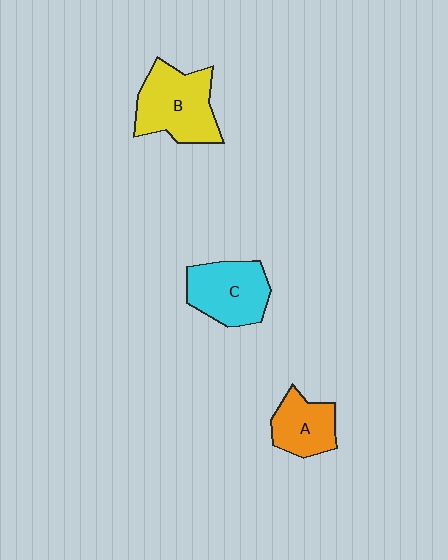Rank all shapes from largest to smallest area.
From largest to smallest: B (yellow), C (cyan), A (orange).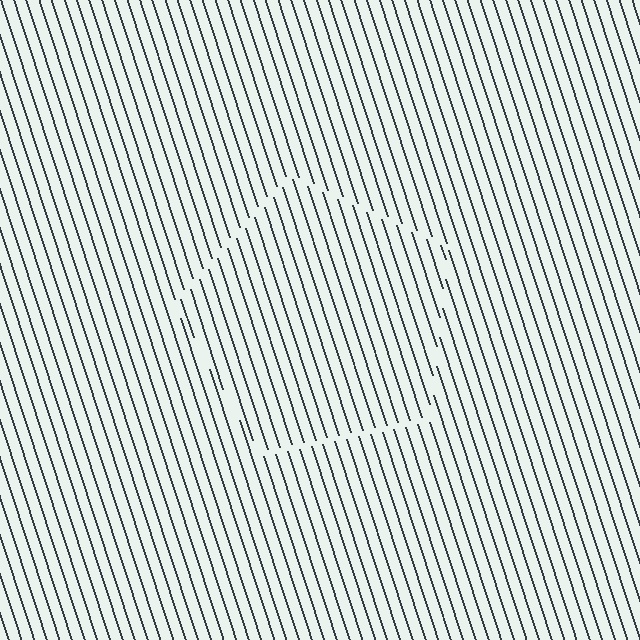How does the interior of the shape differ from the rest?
The interior of the shape contains the same grating, shifted by half a period — the contour is defined by the phase discontinuity where line-ends from the inner and outer gratings abut.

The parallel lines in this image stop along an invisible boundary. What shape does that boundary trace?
An illusory pentagon. The interior of the shape contains the same grating, shifted by half a period — the contour is defined by the phase discontinuity where line-ends from the inner and outer gratings abut.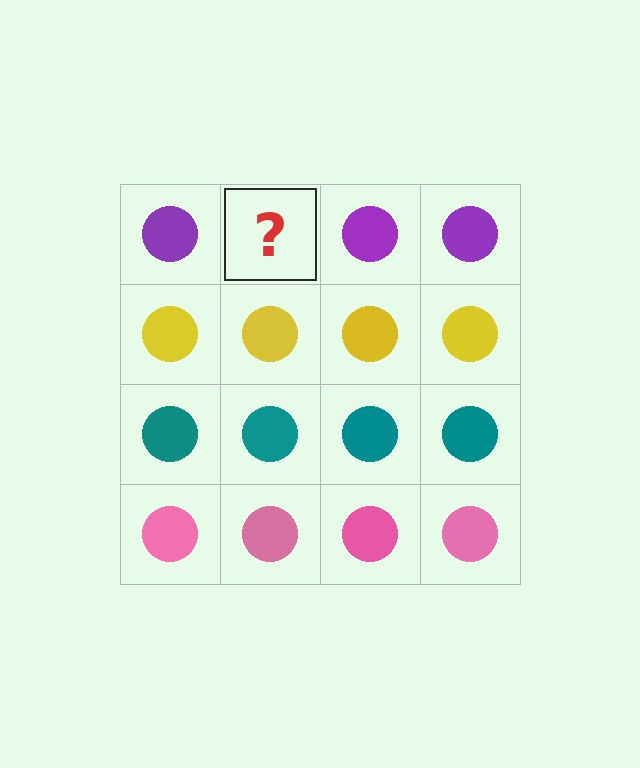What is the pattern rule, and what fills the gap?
The rule is that each row has a consistent color. The gap should be filled with a purple circle.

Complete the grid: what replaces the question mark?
The question mark should be replaced with a purple circle.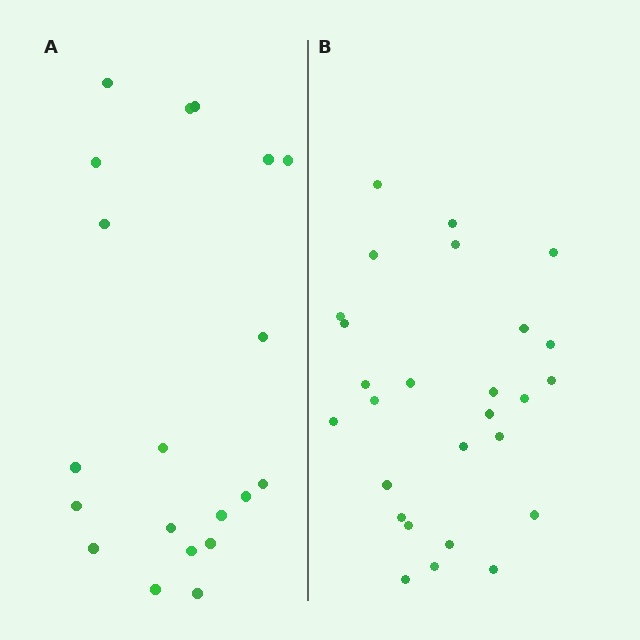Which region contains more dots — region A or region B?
Region B (the right region) has more dots.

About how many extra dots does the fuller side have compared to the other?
Region B has roughly 8 or so more dots than region A.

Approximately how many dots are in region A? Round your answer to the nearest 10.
About 20 dots.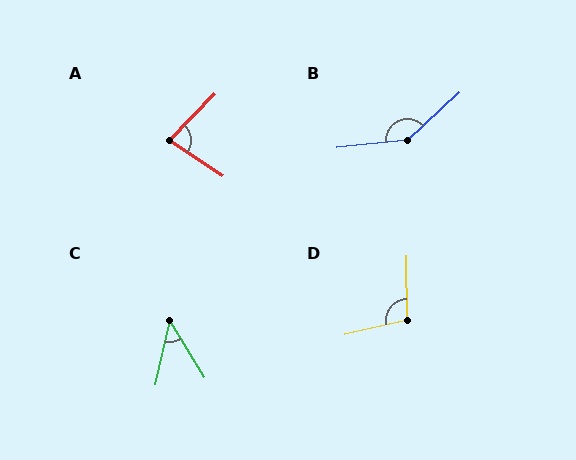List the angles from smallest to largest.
C (44°), A (79°), D (102°), B (143°).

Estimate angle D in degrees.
Approximately 102 degrees.